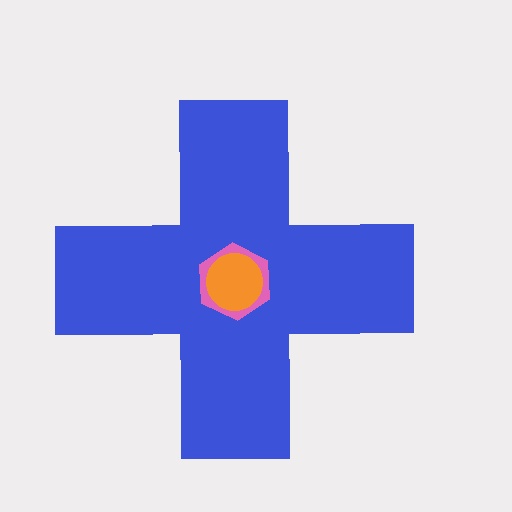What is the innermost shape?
The orange circle.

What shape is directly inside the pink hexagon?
The orange circle.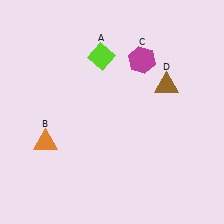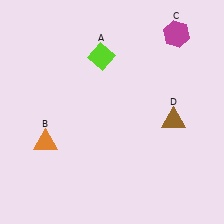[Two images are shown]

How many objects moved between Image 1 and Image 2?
2 objects moved between the two images.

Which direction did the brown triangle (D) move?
The brown triangle (D) moved down.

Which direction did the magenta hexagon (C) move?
The magenta hexagon (C) moved right.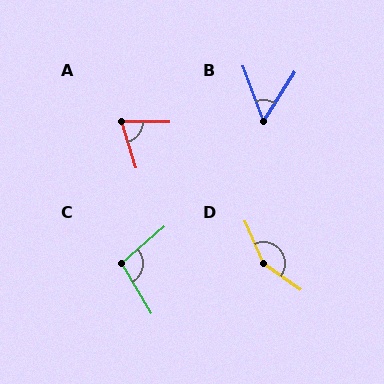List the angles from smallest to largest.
B (53°), A (73°), C (101°), D (149°).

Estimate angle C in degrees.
Approximately 101 degrees.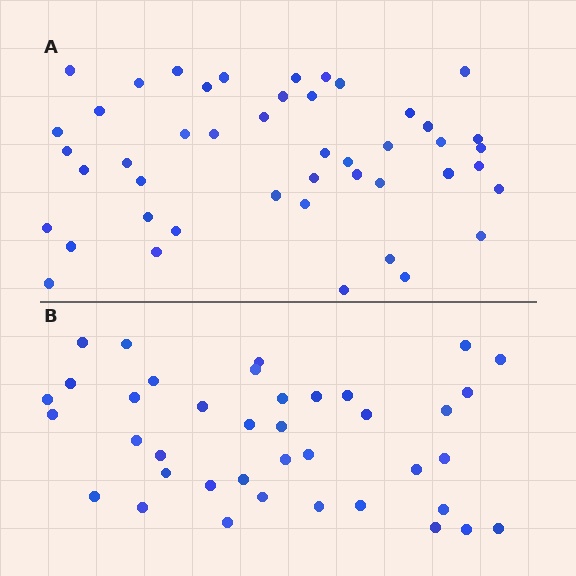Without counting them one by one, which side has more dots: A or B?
Region A (the top region) has more dots.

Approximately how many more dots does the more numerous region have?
Region A has roughly 8 or so more dots than region B.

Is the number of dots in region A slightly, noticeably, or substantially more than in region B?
Region A has only slightly more — the two regions are fairly close. The ratio is roughly 1.2 to 1.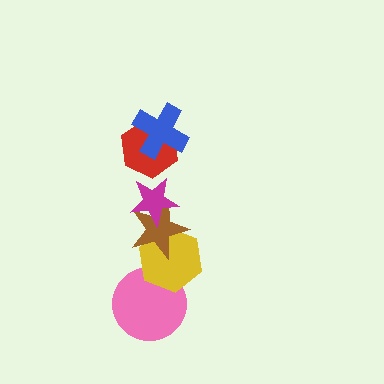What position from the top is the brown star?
The brown star is 4th from the top.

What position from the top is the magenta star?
The magenta star is 3rd from the top.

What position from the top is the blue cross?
The blue cross is 1st from the top.